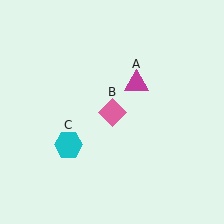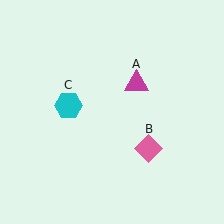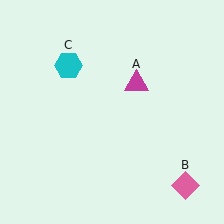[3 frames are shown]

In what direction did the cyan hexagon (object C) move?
The cyan hexagon (object C) moved up.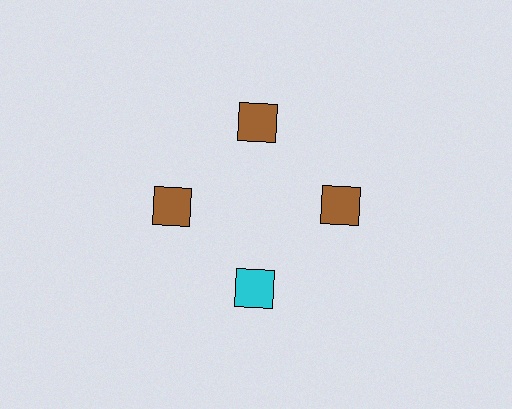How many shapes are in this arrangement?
There are 4 shapes arranged in a ring pattern.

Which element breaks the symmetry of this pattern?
The cyan square at roughly the 6 o'clock position breaks the symmetry. All other shapes are brown squares.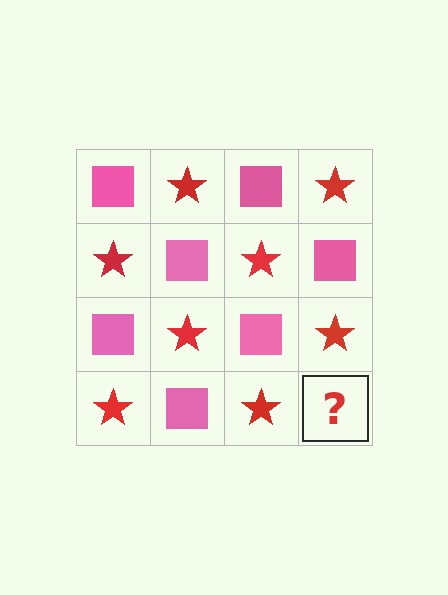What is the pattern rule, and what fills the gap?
The rule is that it alternates pink square and red star in a checkerboard pattern. The gap should be filled with a pink square.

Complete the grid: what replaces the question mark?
The question mark should be replaced with a pink square.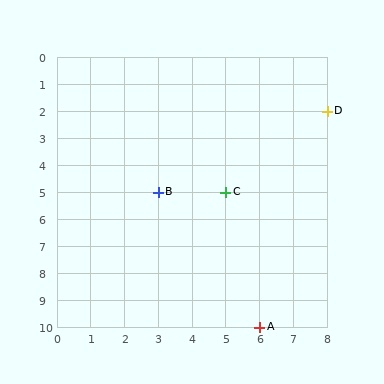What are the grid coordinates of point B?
Point B is at grid coordinates (3, 5).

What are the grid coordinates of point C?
Point C is at grid coordinates (5, 5).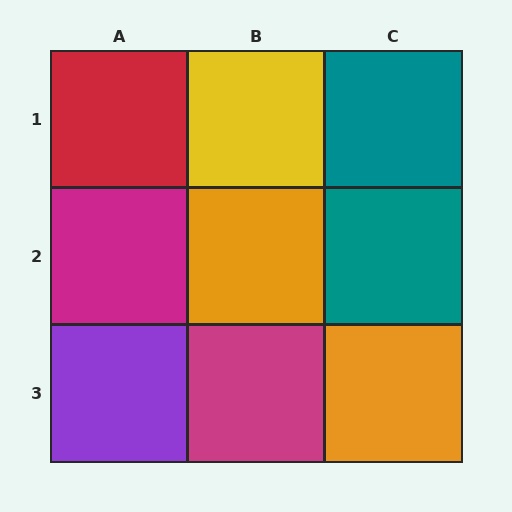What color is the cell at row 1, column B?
Yellow.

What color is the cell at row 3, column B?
Magenta.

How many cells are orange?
2 cells are orange.